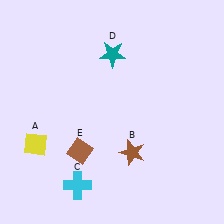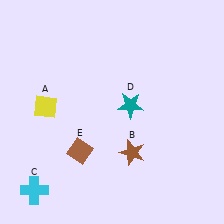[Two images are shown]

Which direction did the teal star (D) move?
The teal star (D) moved down.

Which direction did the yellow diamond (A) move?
The yellow diamond (A) moved up.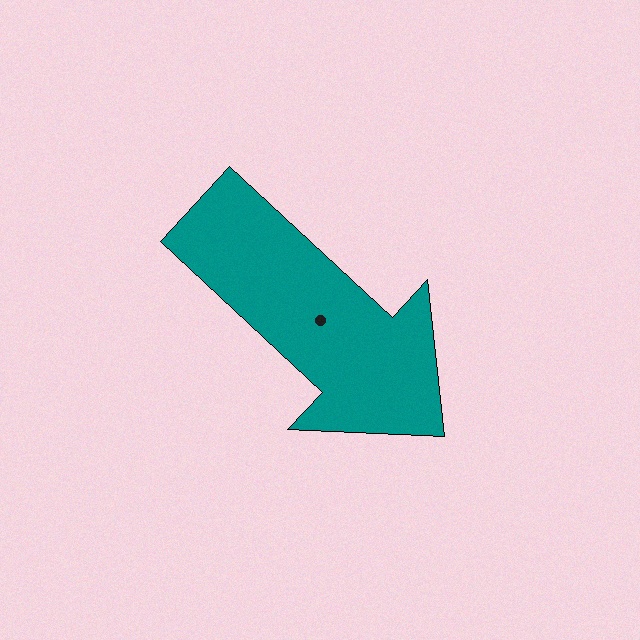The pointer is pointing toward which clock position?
Roughly 4 o'clock.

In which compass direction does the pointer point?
Southeast.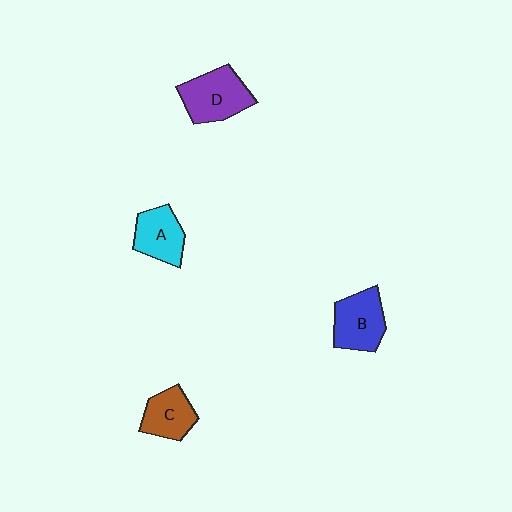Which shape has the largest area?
Shape D (purple).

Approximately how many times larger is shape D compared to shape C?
Approximately 1.4 times.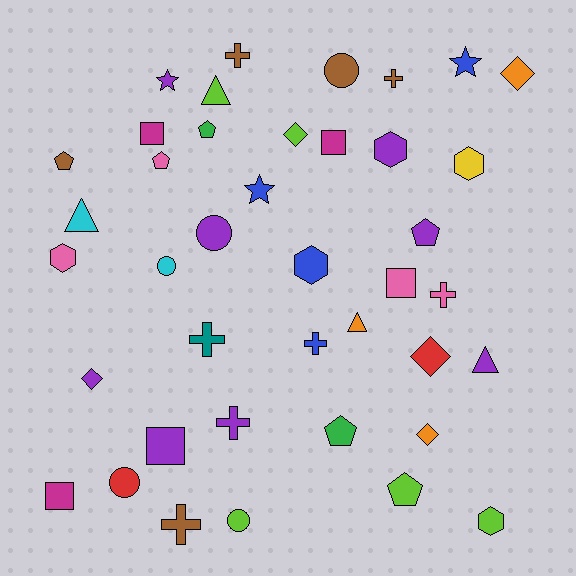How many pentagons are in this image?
There are 6 pentagons.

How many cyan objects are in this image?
There are 2 cyan objects.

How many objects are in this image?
There are 40 objects.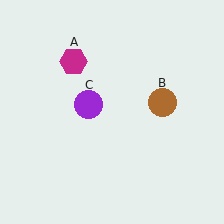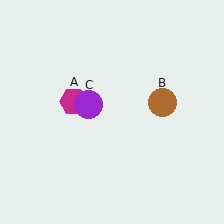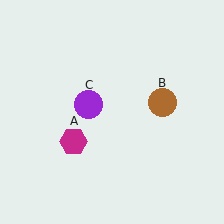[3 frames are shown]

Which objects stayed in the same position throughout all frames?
Brown circle (object B) and purple circle (object C) remained stationary.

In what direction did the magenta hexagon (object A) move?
The magenta hexagon (object A) moved down.